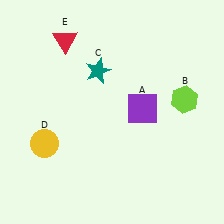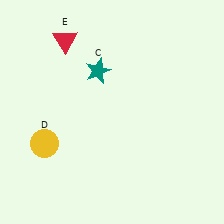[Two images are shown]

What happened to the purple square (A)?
The purple square (A) was removed in Image 2. It was in the top-right area of Image 1.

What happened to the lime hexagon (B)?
The lime hexagon (B) was removed in Image 2. It was in the top-right area of Image 1.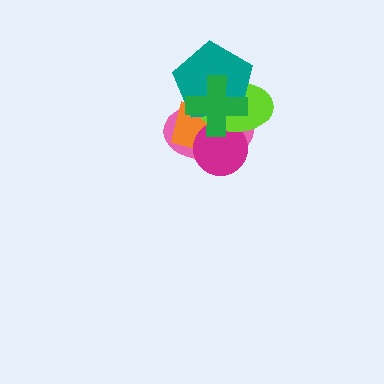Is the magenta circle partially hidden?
Yes, it is partially covered by another shape.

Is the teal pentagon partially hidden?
Yes, it is partially covered by another shape.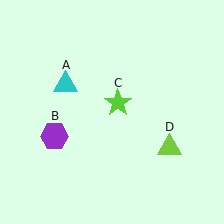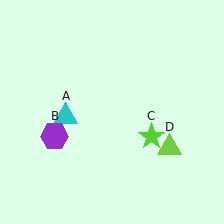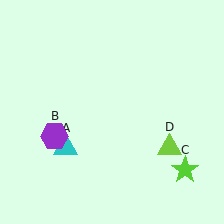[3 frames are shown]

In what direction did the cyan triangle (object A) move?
The cyan triangle (object A) moved down.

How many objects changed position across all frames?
2 objects changed position: cyan triangle (object A), lime star (object C).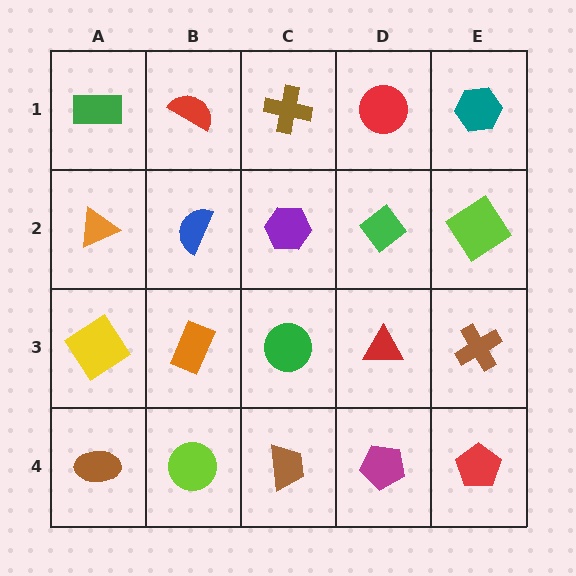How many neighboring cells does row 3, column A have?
3.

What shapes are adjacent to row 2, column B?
A red semicircle (row 1, column B), an orange rectangle (row 3, column B), an orange triangle (row 2, column A), a purple hexagon (row 2, column C).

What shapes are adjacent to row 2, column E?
A teal hexagon (row 1, column E), a brown cross (row 3, column E), a green diamond (row 2, column D).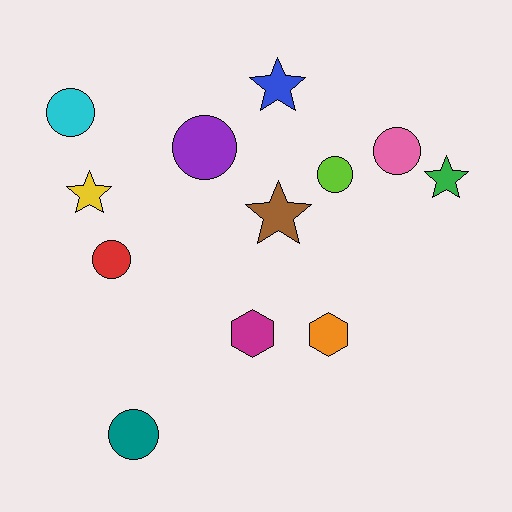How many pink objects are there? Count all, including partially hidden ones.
There is 1 pink object.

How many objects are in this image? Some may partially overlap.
There are 12 objects.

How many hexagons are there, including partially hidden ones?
There are 2 hexagons.